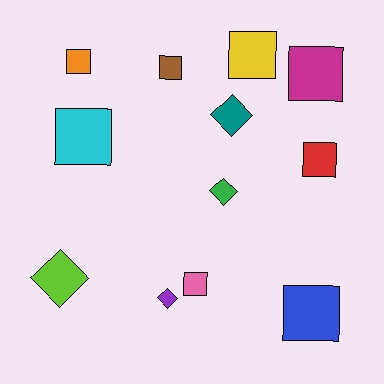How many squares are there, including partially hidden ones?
There are 8 squares.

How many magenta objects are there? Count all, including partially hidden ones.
There is 1 magenta object.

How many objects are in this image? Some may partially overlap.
There are 12 objects.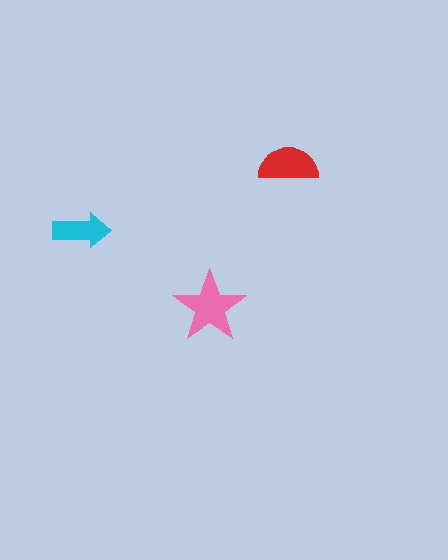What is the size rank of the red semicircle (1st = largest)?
2nd.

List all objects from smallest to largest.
The cyan arrow, the red semicircle, the pink star.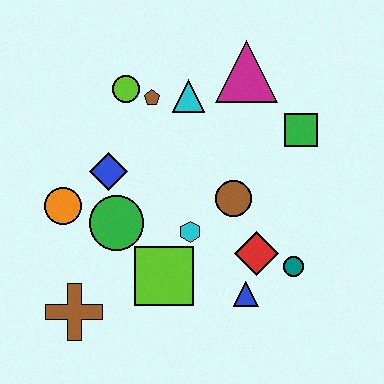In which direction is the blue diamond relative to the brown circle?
The blue diamond is to the left of the brown circle.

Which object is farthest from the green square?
The brown cross is farthest from the green square.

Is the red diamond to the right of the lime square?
Yes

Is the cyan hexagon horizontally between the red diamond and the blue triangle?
No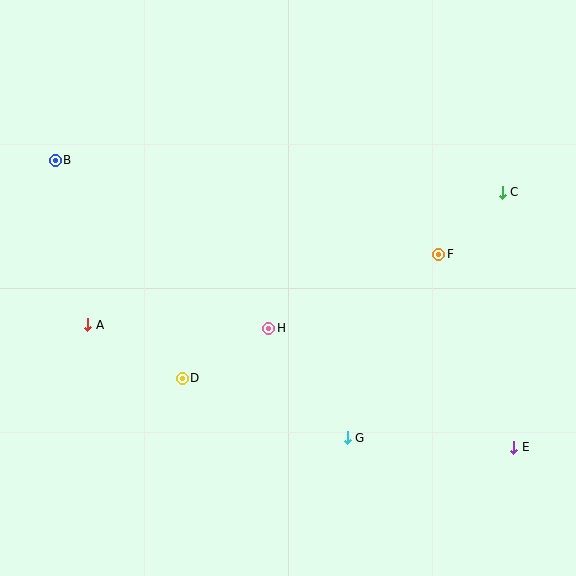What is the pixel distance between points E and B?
The distance between E and B is 541 pixels.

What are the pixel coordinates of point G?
Point G is at (347, 438).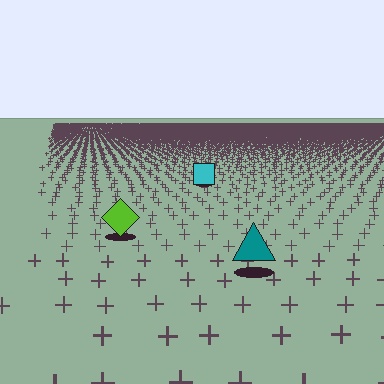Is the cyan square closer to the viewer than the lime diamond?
No. The lime diamond is closer — you can tell from the texture gradient: the ground texture is coarser near it.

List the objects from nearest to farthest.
From nearest to farthest: the teal triangle, the lime diamond, the cyan square.